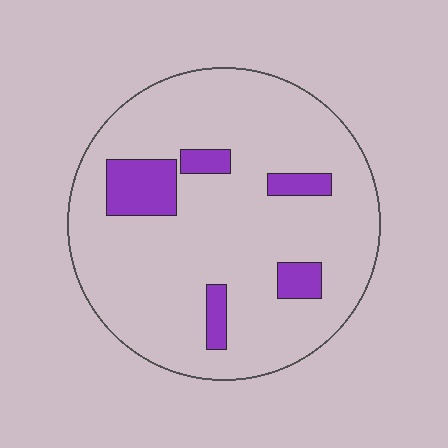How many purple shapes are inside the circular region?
5.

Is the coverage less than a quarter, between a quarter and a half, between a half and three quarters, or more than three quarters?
Less than a quarter.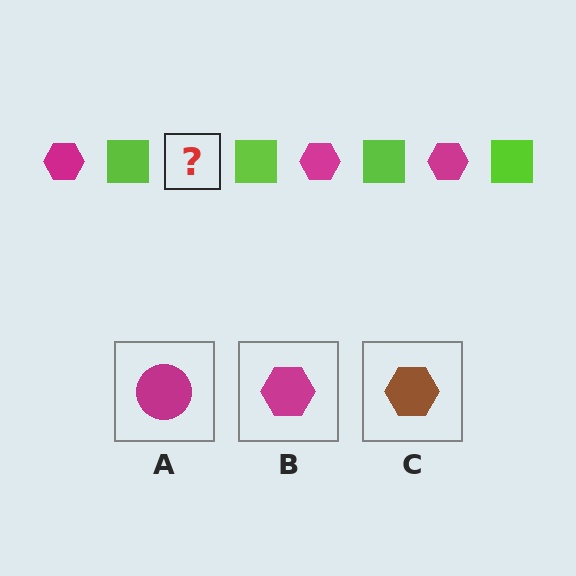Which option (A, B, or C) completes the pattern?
B.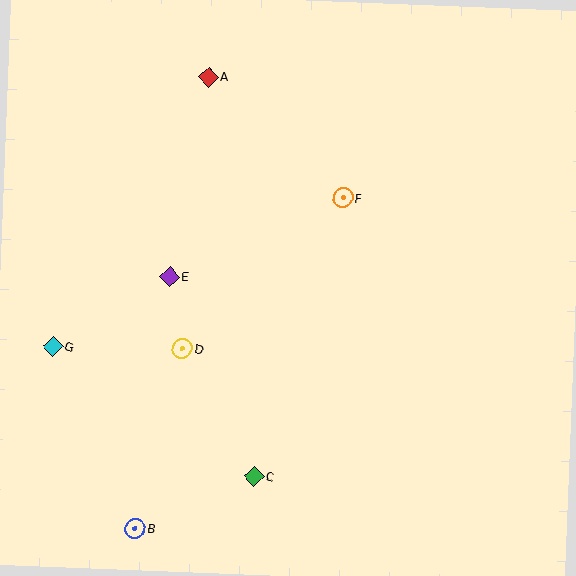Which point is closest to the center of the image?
Point F at (343, 198) is closest to the center.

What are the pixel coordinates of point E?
Point E is at (170, 277).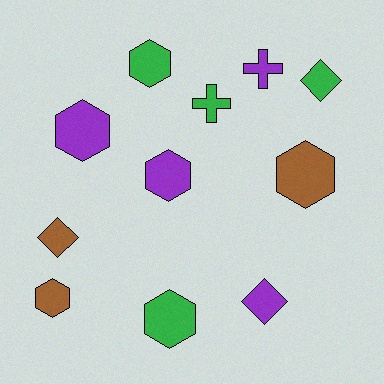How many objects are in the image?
There are 11 objects.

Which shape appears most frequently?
Hexagon, with 6 objects.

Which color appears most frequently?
Purple, with 4 objects.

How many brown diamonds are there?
There is 1 brown diamond.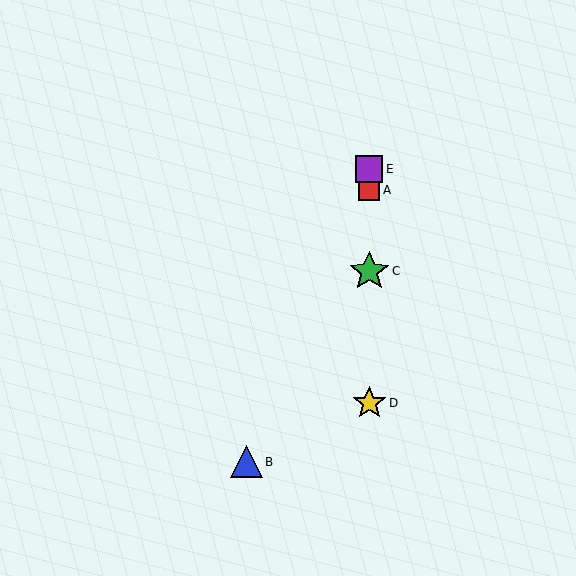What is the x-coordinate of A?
Object A is at x≈369.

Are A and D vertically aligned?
Yes, both are at x≈369.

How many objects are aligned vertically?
4 objects (A, C, D, E) are aligned vertically.